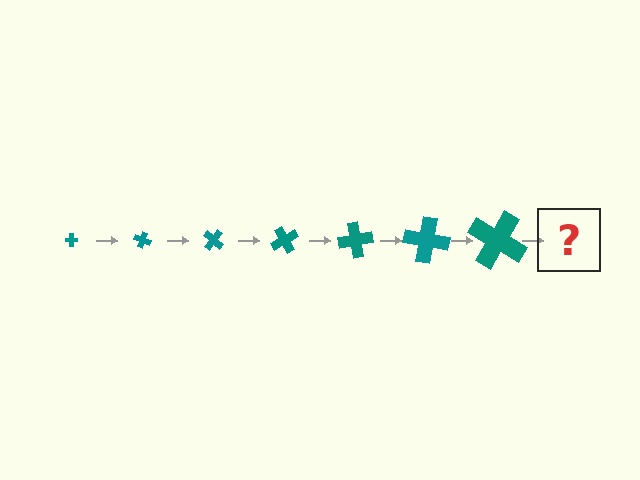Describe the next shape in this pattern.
It should be a cross, larger than the previous one and rotated 140 degrees from the start.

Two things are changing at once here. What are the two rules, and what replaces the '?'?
The two rules are that the cross grows larger each step and it rotates 20 degrees each step. The '?' should be a cross, larger than the previous one and rotated 140 degrees from the start.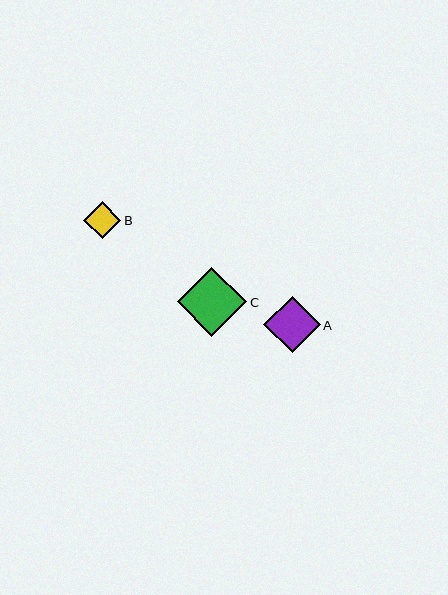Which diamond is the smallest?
Diamond B is the smallest with a size of approximately 37 pixels.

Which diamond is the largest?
Diamond C is the largest with a size of approximately 69 pixels.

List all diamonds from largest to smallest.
From largest to smallest: C, A, B.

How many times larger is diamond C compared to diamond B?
Diamond C is approximately 1.9 times the size of diamond B.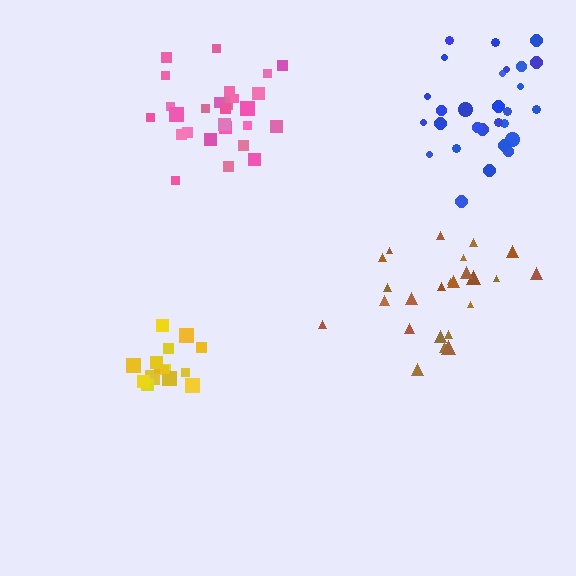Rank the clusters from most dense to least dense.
yellow, pink, blue, brown.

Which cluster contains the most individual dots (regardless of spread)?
Blue (30).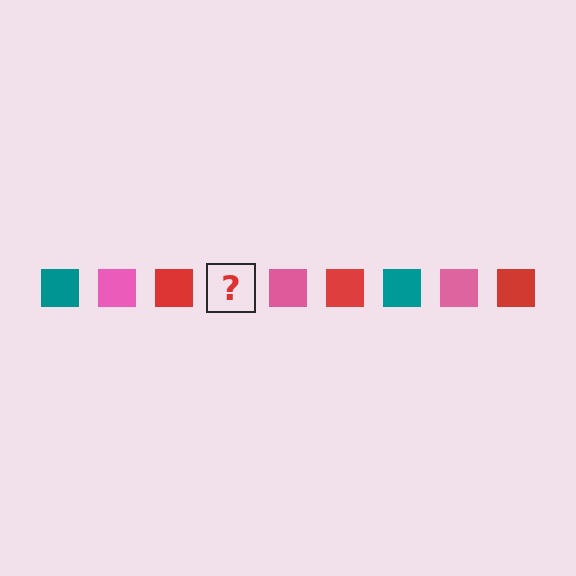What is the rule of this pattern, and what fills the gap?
The rule is that the pattern cycles through teal, pink, red squares. The gap should be filled with a teal square.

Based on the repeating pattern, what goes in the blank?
The blank should be a teal square.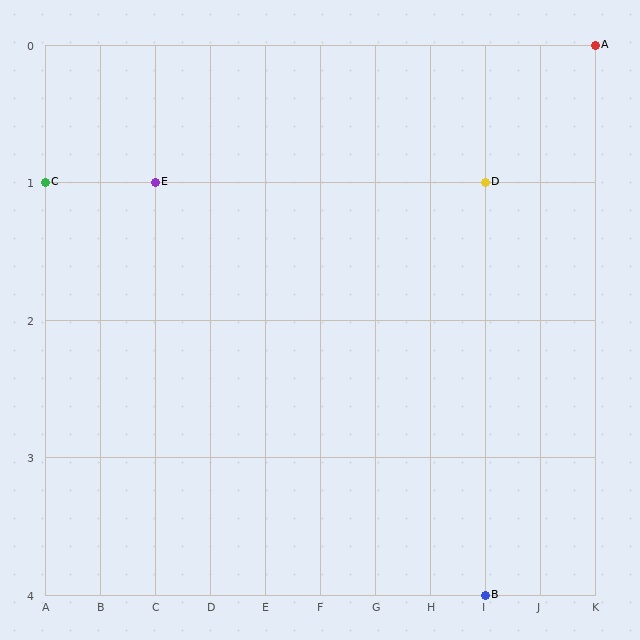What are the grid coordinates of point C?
Point C is at grid coordinates (A, 1).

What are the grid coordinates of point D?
Point D is at grid coordinates (I, 1).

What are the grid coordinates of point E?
Point E is at grid coordinates (C, 1).